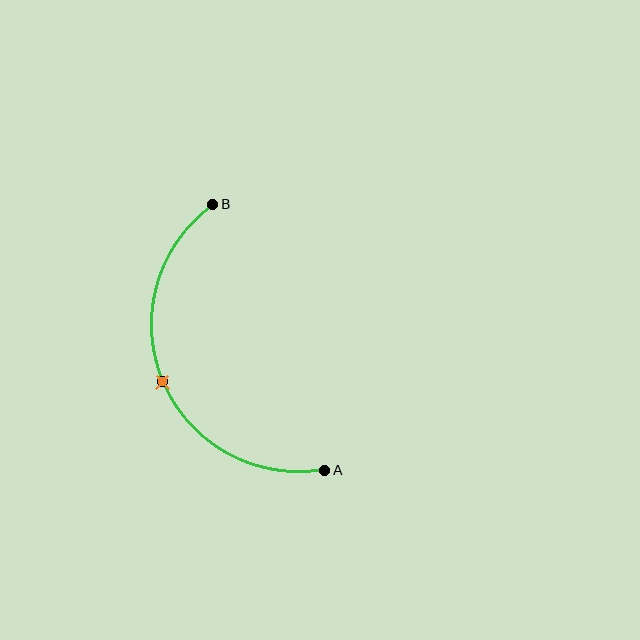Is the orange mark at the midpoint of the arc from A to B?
Yes. The orange mark lies on the arc at equal arc-length from both A and B — it is the arc midpoint.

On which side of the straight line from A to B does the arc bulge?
The arc bulges to the left of the straight line connecting A and B.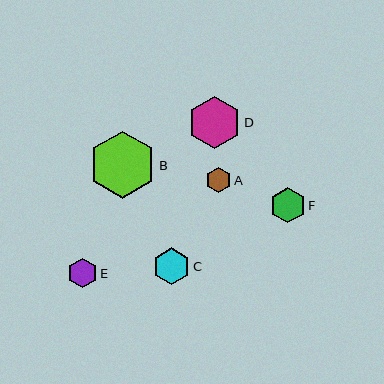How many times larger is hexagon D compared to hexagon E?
Hexagon D is approximately 1.8 times the size of hexagon E.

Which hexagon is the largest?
Hexagon B is the largest with a size of approximately 67 pixels.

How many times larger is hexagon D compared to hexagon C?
Hexagon D is approximately 1.4 times the size of hexagon C.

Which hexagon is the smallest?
Hexagon A is the smallest with a size of approximately 25 pixels.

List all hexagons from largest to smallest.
From largest to smallest: B, D, C, F, E, A.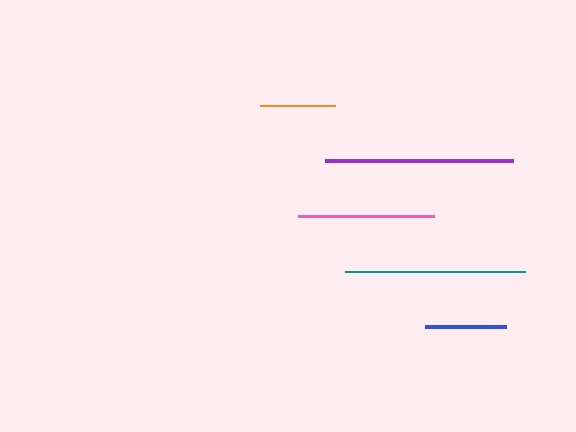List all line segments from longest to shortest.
From longest to shortest: purple, teal, pink, blue, orange.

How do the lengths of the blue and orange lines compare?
The blue and orange lines are approximately the same length.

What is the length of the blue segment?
The blue segment is approximately 81 pixels long.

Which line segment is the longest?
The purple line is the longest at approximately 188 pixels.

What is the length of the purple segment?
The purple segment is approximately 188 pixels long.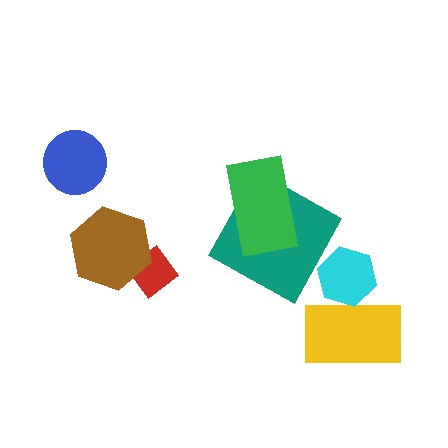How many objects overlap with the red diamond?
1 object overlaps with the red diamond.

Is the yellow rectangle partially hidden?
Yes, it is partially covered by another shape.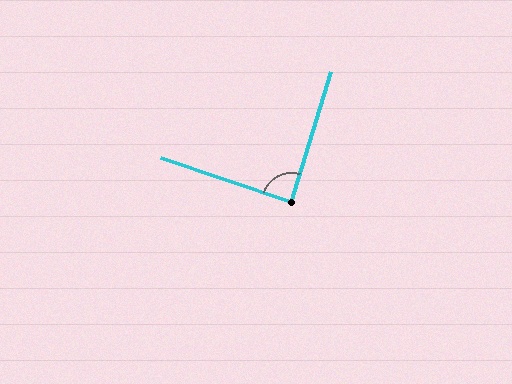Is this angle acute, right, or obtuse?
It is approximately a right angle.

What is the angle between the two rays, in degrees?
Approximately 88 degrees.